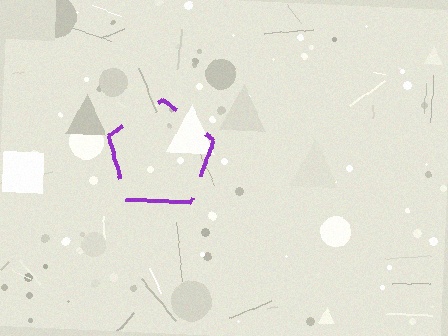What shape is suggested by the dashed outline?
The dashed outline suggests a pentagon.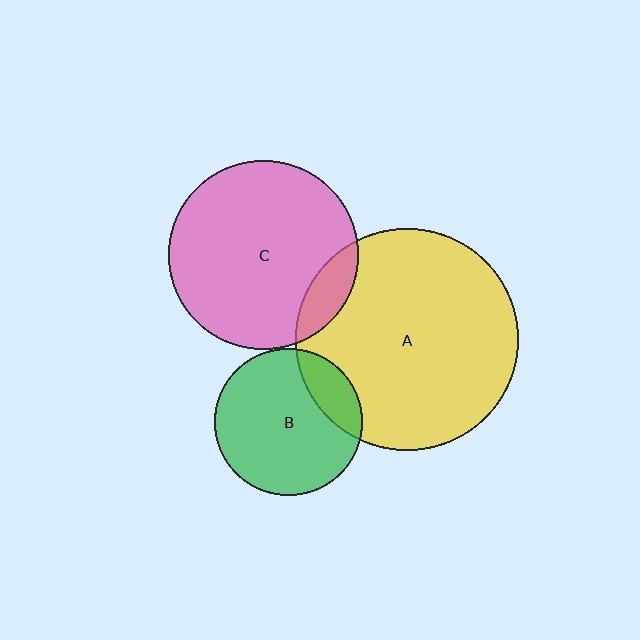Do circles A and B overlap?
Yes.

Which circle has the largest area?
Circle A (yellow).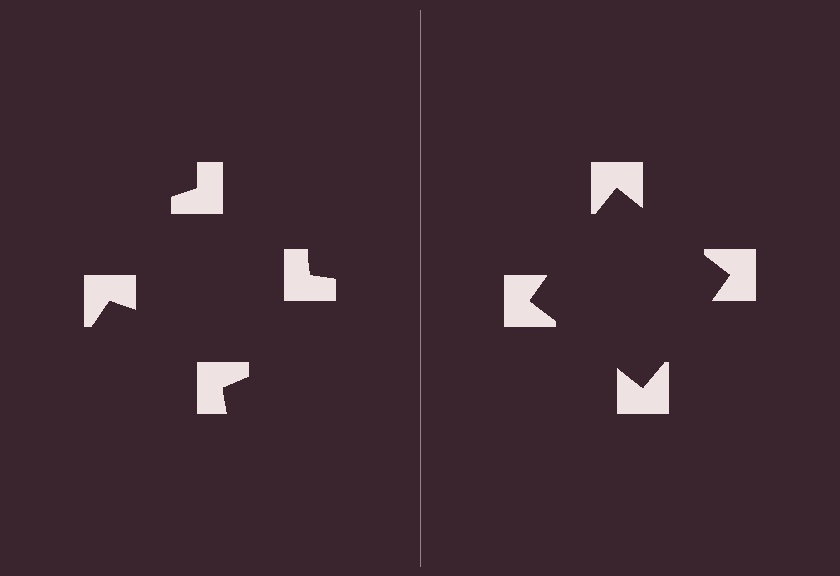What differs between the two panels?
The notched squares are positioned identically on both sides; only the wedge orientations differ. On the right they align to a square; on the left they are misaligned.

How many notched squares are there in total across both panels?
8 — 4 on each side.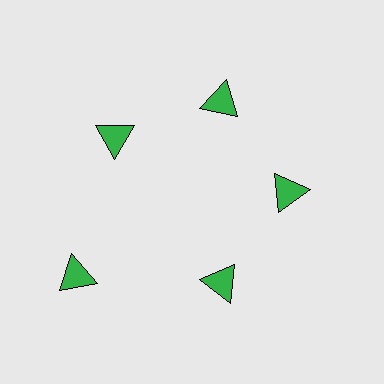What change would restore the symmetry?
The symmetry would be restored by moving it inward, back onto the ring so that all 5 triangles sit at equal angles and equal distance from the center.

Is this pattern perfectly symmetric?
No. The 5 green triangles are arranged in a ring, but one element near the 8 o'clock position is pushed outward from the center, breaking the 5-fold rotational symmetry.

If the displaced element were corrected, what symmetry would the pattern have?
It would have 5-fold rotational symmetry — the pattern would map onto itself every 72 degrees.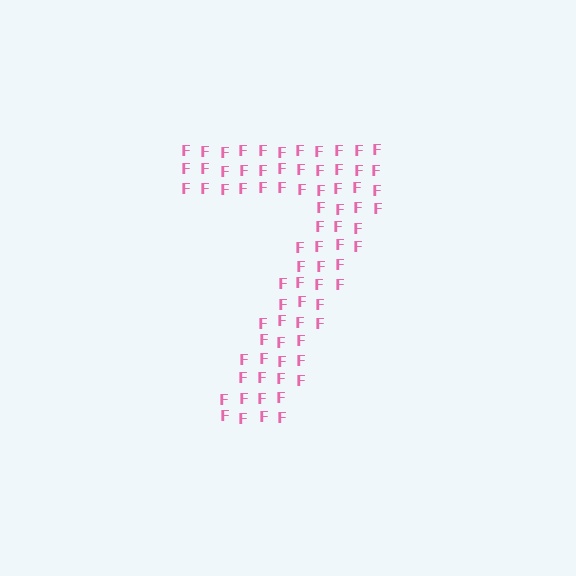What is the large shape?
The large shape is the digit 7.